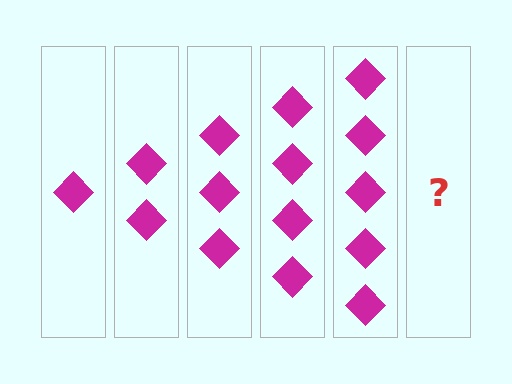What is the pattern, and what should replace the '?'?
The pattern is that each step adds one more diamond. The '?' should be 6 diamonds.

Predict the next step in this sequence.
The next step is 6 diamonds.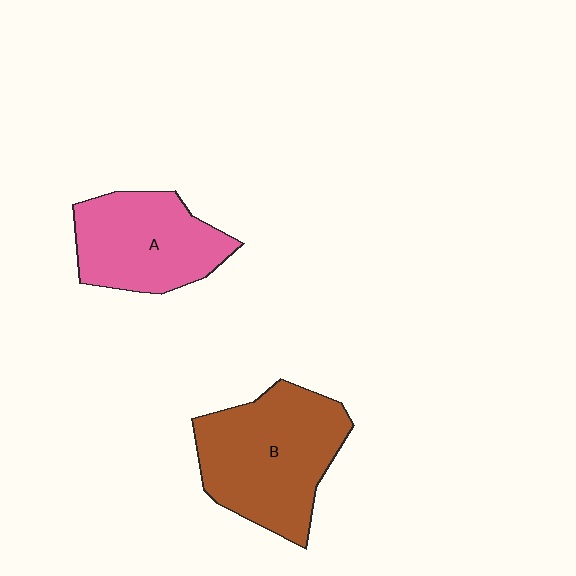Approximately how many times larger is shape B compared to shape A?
Approximately 1.3 times.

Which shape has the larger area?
Shape B (brown).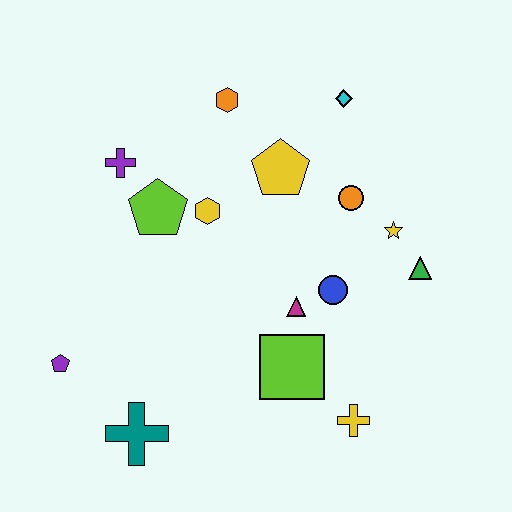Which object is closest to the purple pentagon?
The teal cross is closest to the purple pentagon.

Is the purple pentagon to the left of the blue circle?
Yes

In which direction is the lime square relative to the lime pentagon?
The lime square is below the lime pentagon.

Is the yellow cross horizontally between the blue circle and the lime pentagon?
No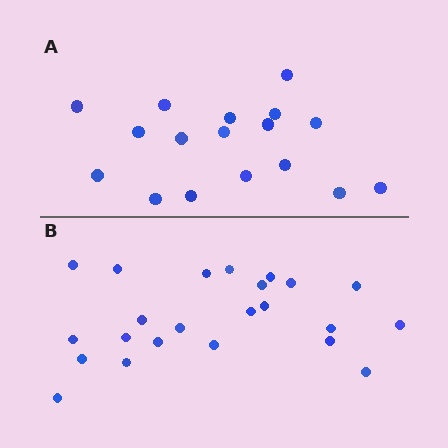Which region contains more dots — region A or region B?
Region B (the bottom region) has more dots.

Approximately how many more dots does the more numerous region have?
Region B has about 6 more dots than region A.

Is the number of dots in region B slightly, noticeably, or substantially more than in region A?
Region B has noticeably more, but not dramatically so. The ratio is roughly 1.4 to 1.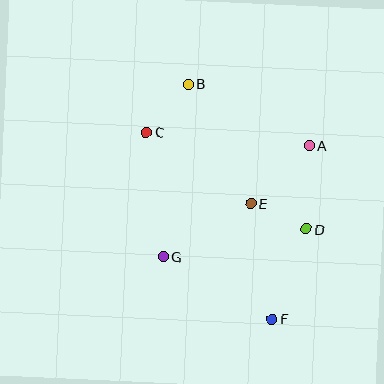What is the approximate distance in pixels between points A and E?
The distance between A and E is approximately 83 pixels.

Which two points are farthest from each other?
Points B and F are farthest from each other.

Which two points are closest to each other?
Points D and E are closest to each other.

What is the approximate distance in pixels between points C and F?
The distance between C and F is approximately 225 pixels.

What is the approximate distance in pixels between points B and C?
The distance between B and C is approximately 63 pixels.